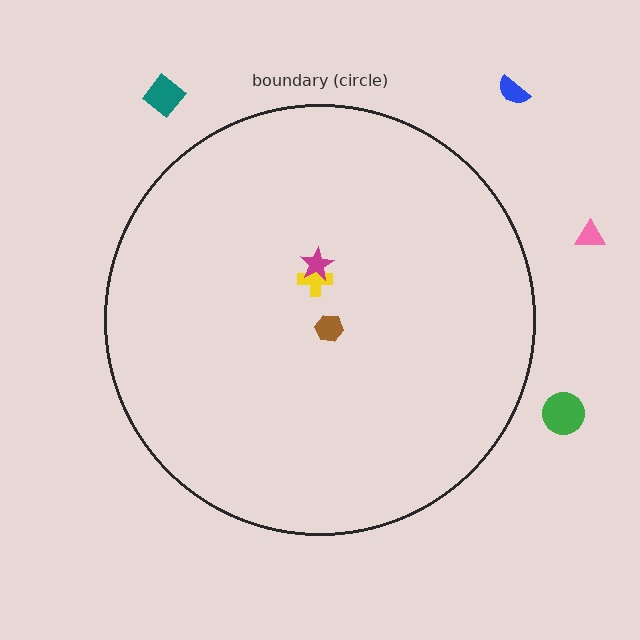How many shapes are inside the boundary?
3 inside, 4 outside.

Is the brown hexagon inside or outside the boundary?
Inside.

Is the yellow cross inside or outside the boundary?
Inside.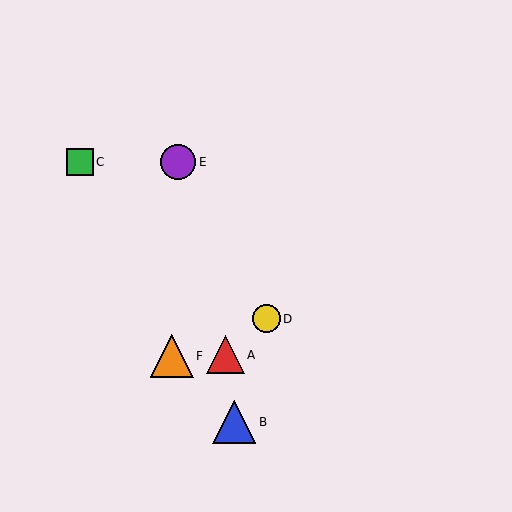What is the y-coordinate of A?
Object A is at y≈355.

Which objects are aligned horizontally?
Objects C, E are aligned horizontally.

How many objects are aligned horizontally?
2 objects (C, E) are aligned horizontally.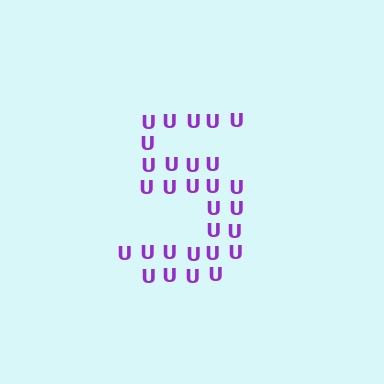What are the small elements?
The small elements are letter U's.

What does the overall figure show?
The overall figure shows the digit 5.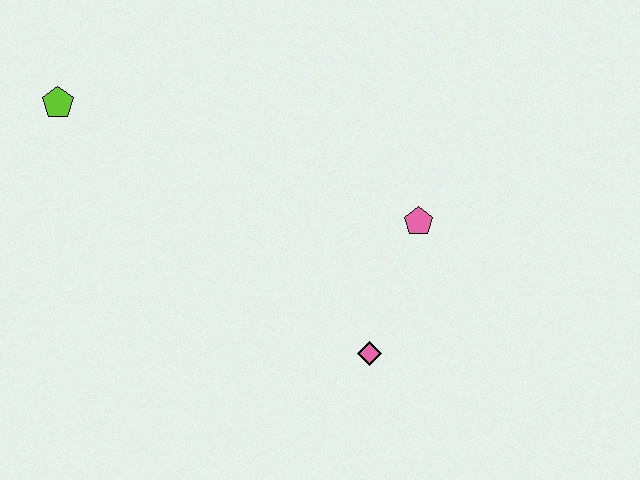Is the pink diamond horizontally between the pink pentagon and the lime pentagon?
Yes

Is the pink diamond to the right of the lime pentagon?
Yes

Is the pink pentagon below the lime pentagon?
Yes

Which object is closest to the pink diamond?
The pink pentagon is closest to the pink diamond.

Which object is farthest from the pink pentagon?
The lime pentagon is farthest from the pink pentagon.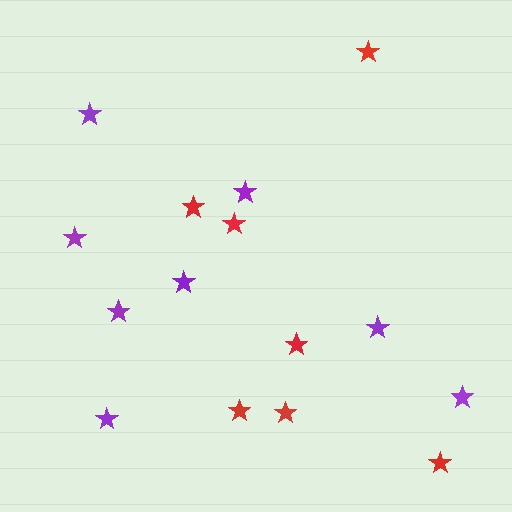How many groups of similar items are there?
There are 2 groups: one group of red stars (7) and one group of purple stars (8).